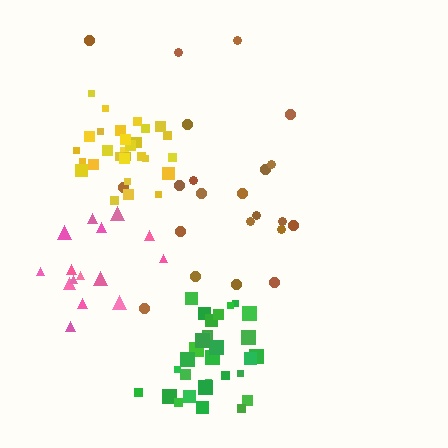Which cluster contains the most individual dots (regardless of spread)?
Green (31).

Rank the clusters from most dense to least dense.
yellow, green, pink, brown.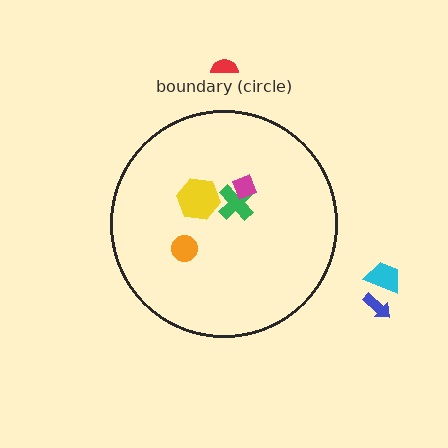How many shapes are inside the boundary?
4 inside, 3 outside.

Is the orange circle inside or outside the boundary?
Inside.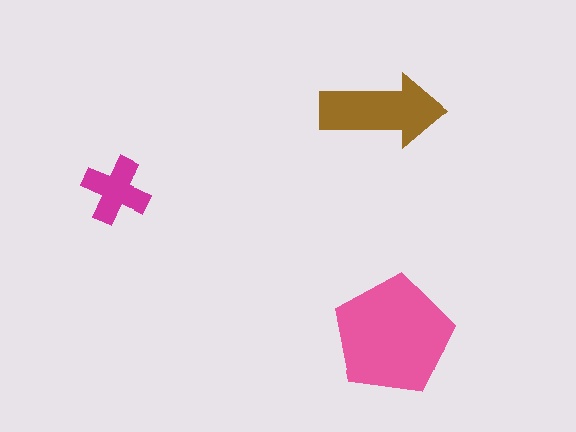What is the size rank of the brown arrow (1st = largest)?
2nd.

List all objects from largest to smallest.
The pink pentagon, the brown arrow, the magenta cross.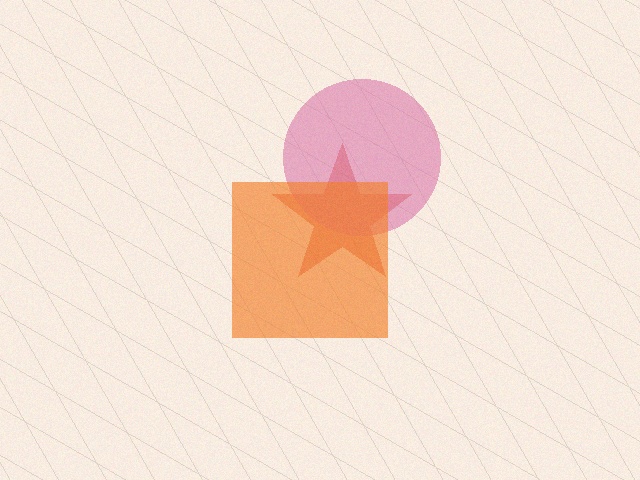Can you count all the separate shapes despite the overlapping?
Yes, there are 3 separate shapes.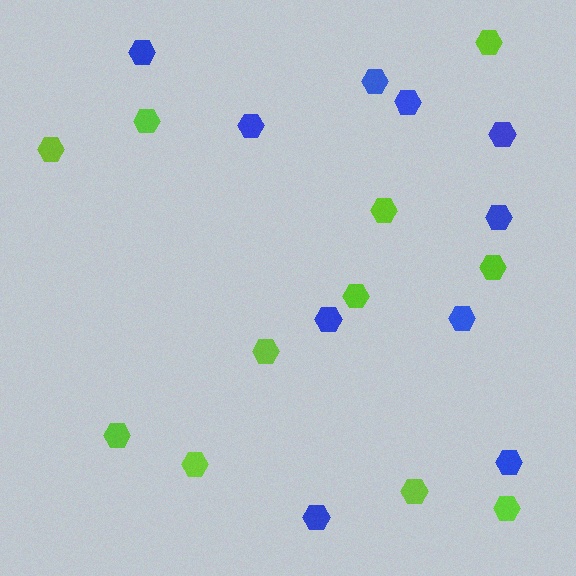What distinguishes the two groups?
There are 2 groups: one group of blue hexagons (10) and one group of lime hexagons (11).